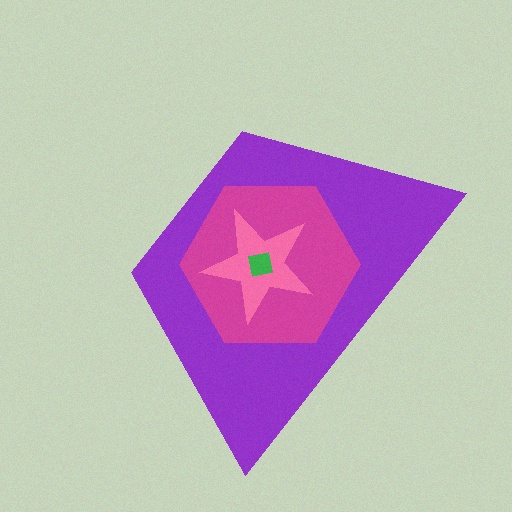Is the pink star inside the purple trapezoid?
Yes.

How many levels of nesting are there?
4.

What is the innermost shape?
The green square.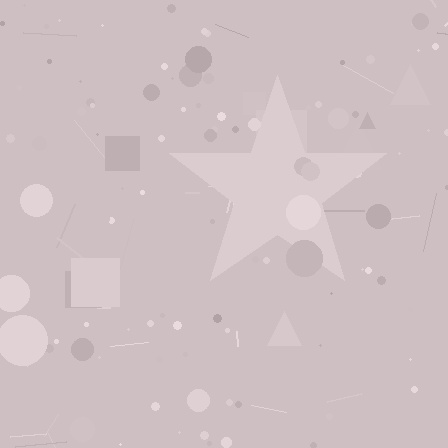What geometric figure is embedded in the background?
A star is embedded in the background.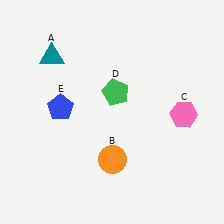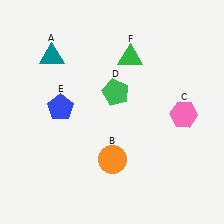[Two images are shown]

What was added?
A green triangle (F) was added in Image 2.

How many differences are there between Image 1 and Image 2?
There is 1 difference between the two images.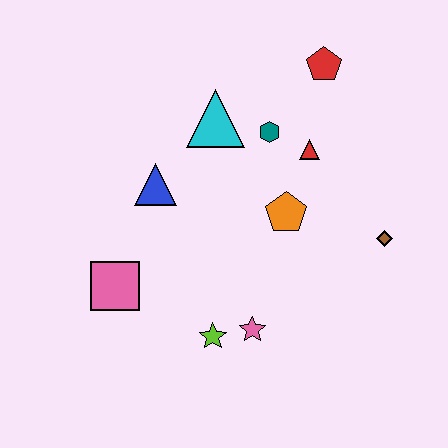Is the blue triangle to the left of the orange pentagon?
Yes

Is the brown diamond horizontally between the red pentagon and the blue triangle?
No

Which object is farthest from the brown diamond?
The pink square is farthest from the brown diamond.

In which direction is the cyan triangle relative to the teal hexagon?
The cyan triangle is to the left of the teal hexagon.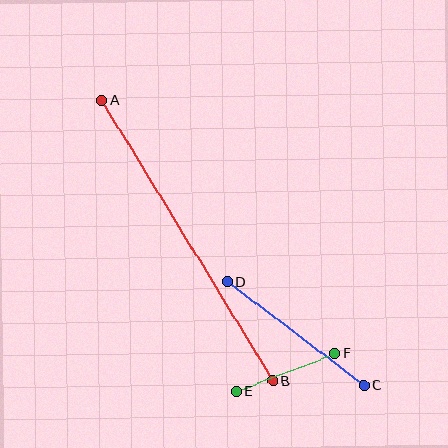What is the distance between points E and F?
The distance is approximately 106 pixels.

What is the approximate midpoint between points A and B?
The midpoint is at approximately (187, 241) pixels.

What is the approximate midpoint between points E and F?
The midpoint is at approximately (285, 372) pixels.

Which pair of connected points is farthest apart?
Points A and B are farthest apart.